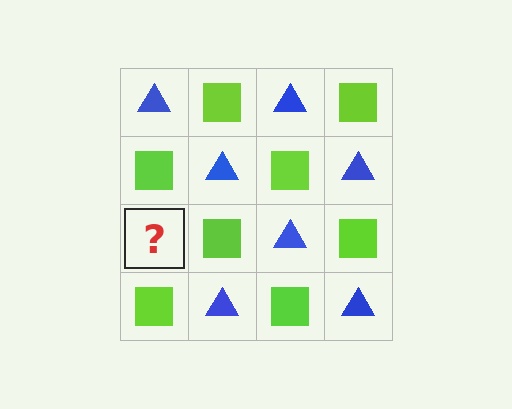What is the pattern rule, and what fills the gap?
The rule is that it alternates blue triangle and lime square in a checkerboard pattern. The gap should be filled with a blue triangle.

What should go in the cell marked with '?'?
The missing cell should contain a blue triangle.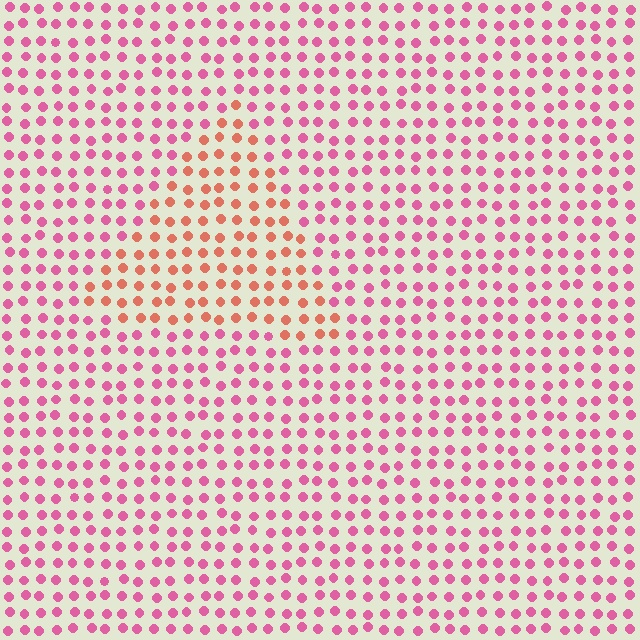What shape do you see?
I see a triangle.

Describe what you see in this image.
The image is filled with small pink elements in a uniform arrangement. A triangle-shaped region is visible where the elements are tinted to a slightly different hue, forming a subtle color boundary.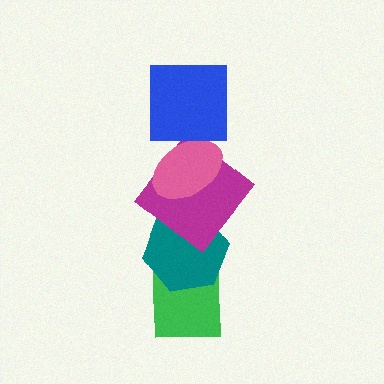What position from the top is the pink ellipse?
The pink ellipse is 2nd from the top.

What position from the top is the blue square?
The blue square is 1st from the top.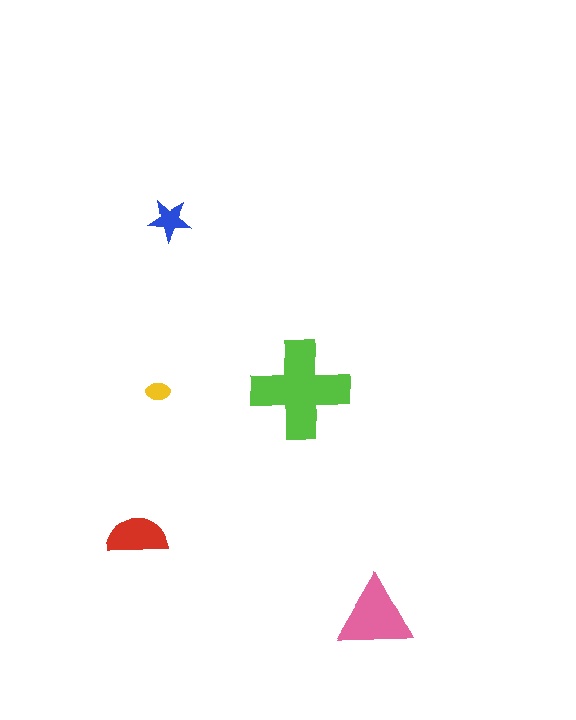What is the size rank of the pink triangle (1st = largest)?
2nd.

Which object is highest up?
The blue star is topmost.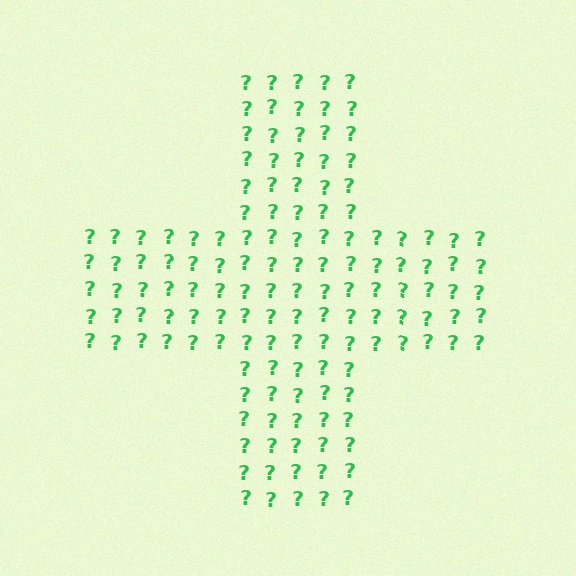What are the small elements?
The small elements are question marks.